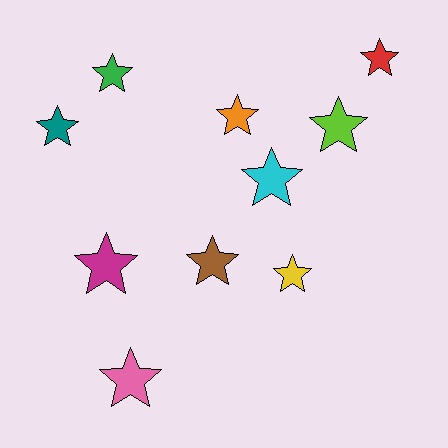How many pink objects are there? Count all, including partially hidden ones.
There is 1 pink object.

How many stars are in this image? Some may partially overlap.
There are 10 stars.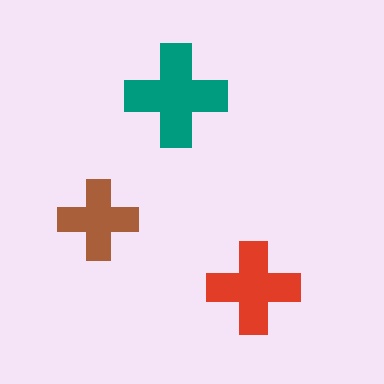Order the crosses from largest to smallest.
the teal one, the red one, the brown one.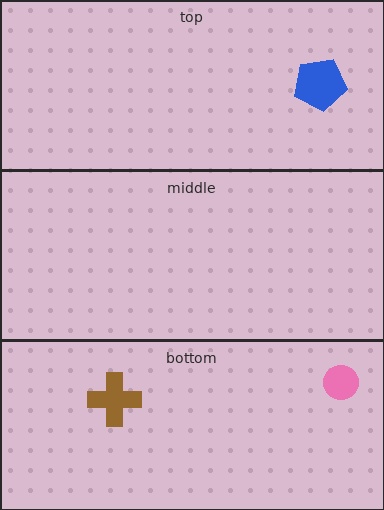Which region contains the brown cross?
The bottom region.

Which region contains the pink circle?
The bottom region.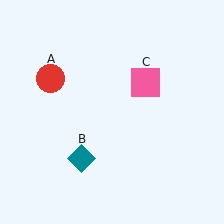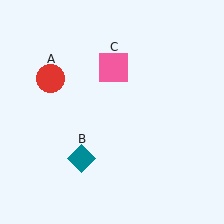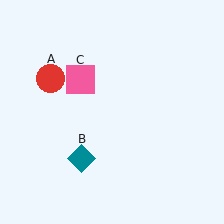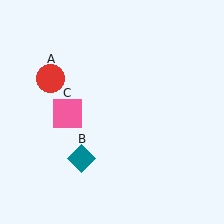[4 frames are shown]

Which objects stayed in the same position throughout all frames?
Red circle (object A) and teal diamond (object B) remained stationary.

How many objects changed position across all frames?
1 object changed position: pink square (object C).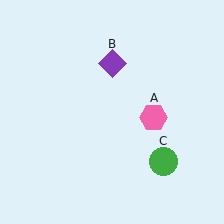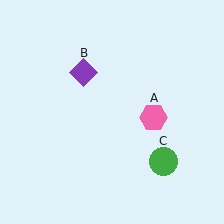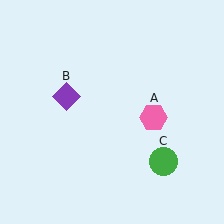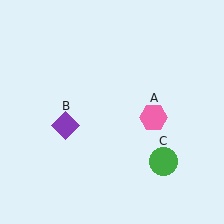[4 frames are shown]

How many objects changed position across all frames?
1 object changed position: purple diamond (object B).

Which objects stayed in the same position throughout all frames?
Pink hexagon (object A) and green circle (object C) remained stationary.